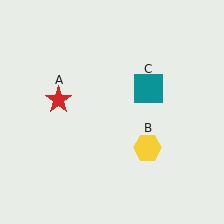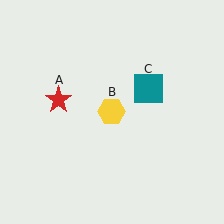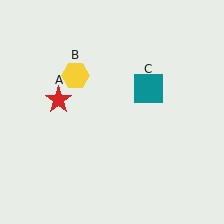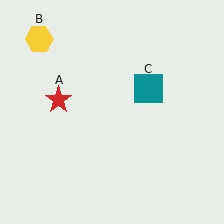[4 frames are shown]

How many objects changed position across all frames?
1 object changed position: yellow hexagon (object B).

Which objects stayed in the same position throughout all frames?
Red star (object A) and teal square (object C) remained stationary.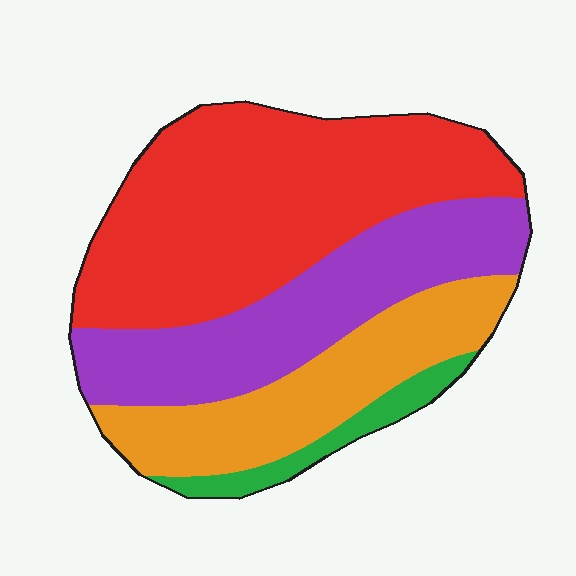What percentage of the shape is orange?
Orange covers roughly 20% of the shape.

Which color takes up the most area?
Red, at roughly 45%.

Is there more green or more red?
Red.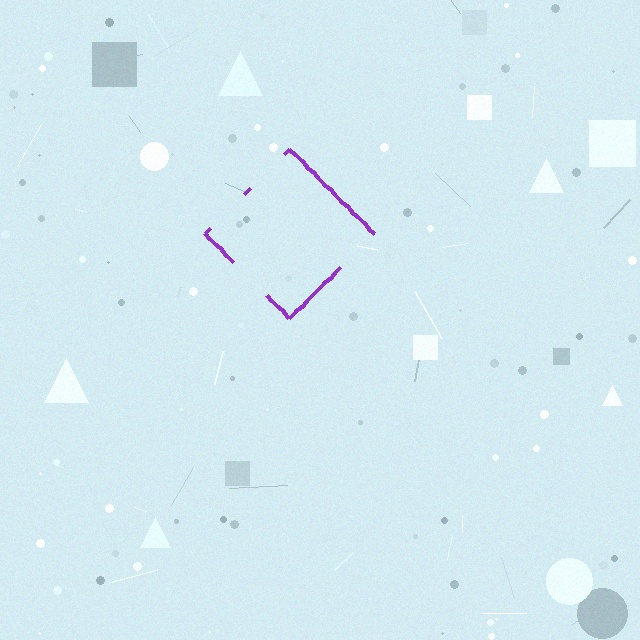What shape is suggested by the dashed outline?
The dashed outline suggests a diamond.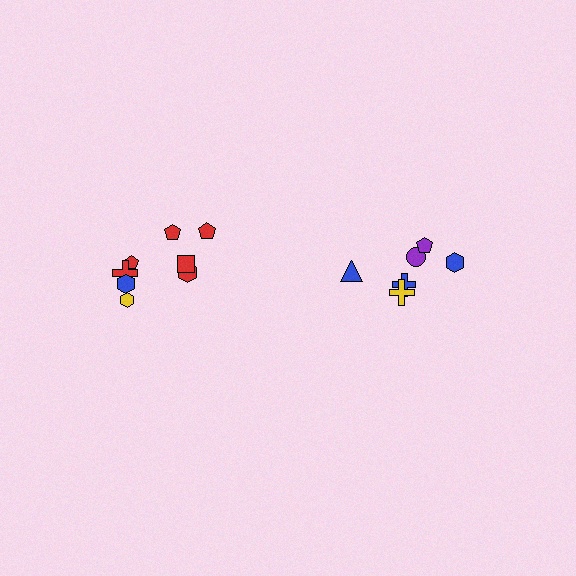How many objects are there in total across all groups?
There are 14 objects.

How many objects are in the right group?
There are 6 objects.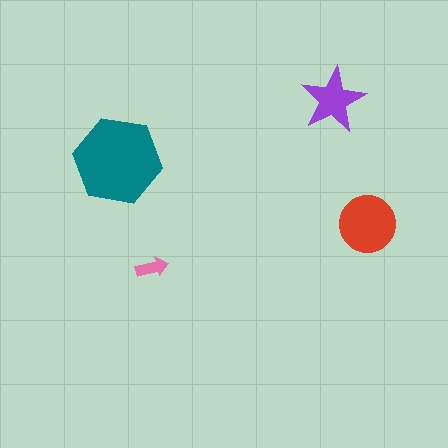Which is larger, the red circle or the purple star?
The red circle.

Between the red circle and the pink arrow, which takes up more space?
The red circle.